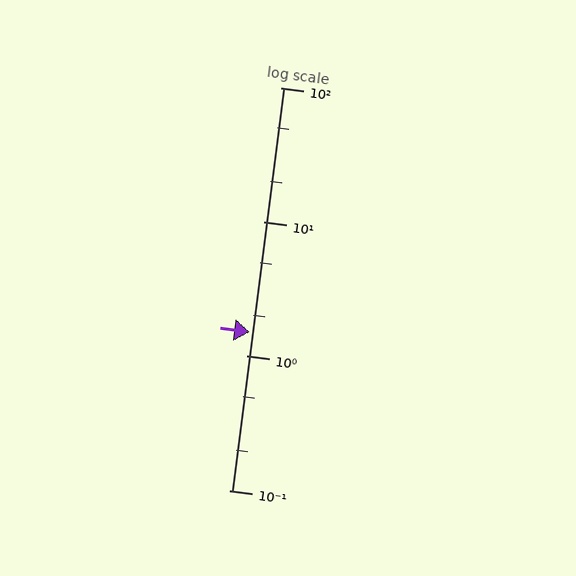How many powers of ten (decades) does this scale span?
The scale spans 3 decades, from 0.1 to 100.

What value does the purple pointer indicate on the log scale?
The pointer indicates approximately 1.5.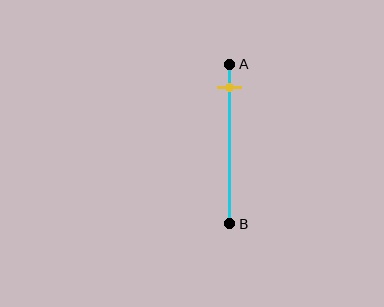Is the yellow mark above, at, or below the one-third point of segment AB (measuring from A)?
The yellow mark is above the one-third point of segment AB.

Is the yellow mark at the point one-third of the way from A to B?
No, the mark is at about 15% from A, not at the 33% one-third point.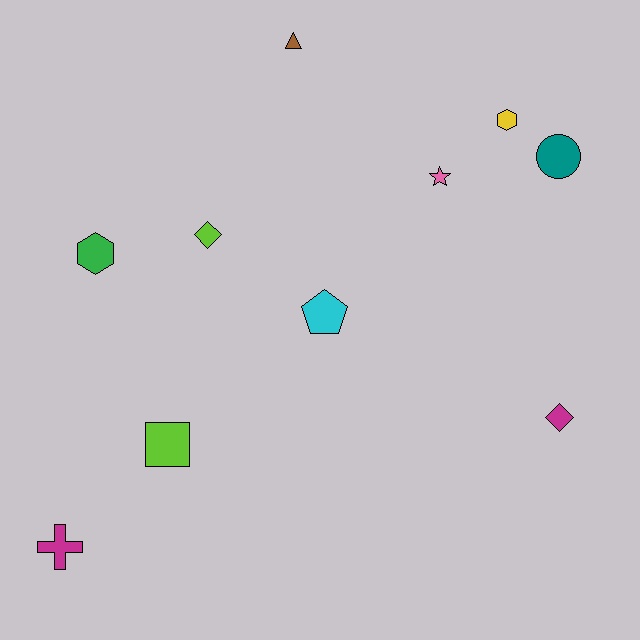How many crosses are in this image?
There is 1 cross.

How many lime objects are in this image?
There are 2 lime objects.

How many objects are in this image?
There are 10 objects.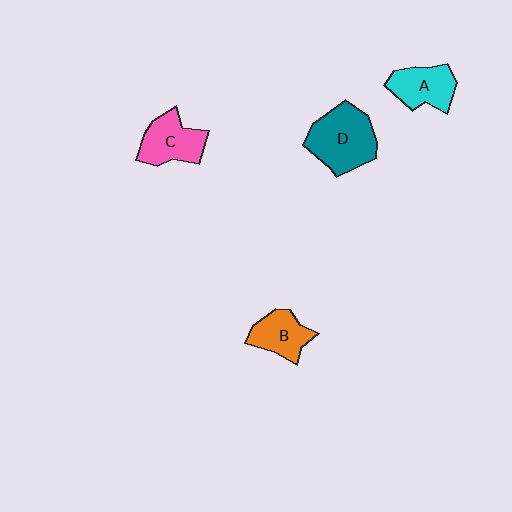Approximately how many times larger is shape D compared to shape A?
Approximately 1.5 times.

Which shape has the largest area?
Shape D (teal).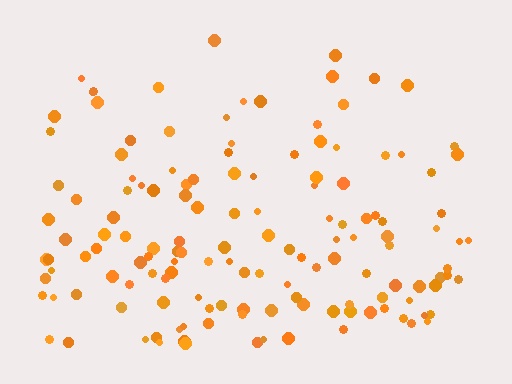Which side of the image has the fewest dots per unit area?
The top.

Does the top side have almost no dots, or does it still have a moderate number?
Still a moderate number, just noticeably fewer than the bottom.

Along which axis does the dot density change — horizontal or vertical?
Vertical.